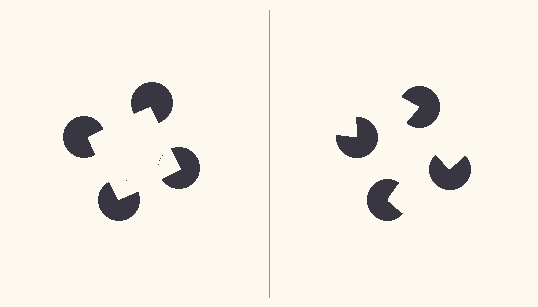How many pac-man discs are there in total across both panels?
8 — 4 on each side.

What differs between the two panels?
The pac-man discs are positioned identically on both sides; only the wedge orientations differ. On the left they align to a square; on the right they are misaligned.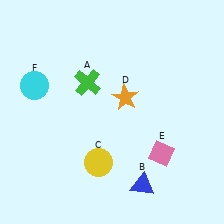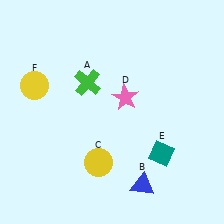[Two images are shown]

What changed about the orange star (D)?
In Image 1, D is orange. In Image 2, it changed to pink.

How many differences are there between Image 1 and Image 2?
There are 3 differences between the two images.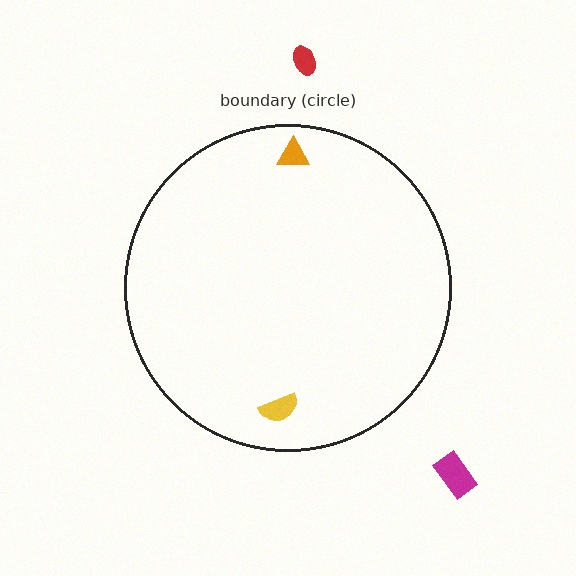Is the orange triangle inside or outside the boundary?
Inside.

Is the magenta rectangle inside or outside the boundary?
Outside.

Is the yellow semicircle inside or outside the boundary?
Inside.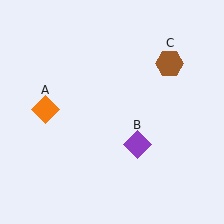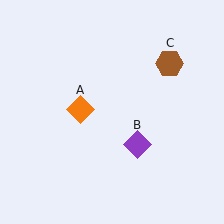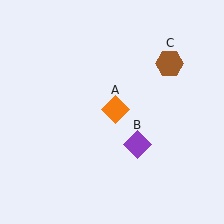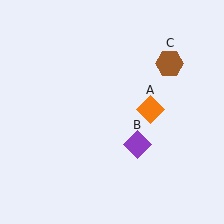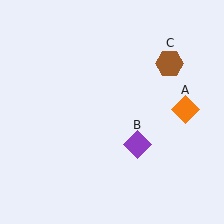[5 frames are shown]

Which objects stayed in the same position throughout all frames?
Purple diamond (object B) and brown hexagon (object C) remained stationary.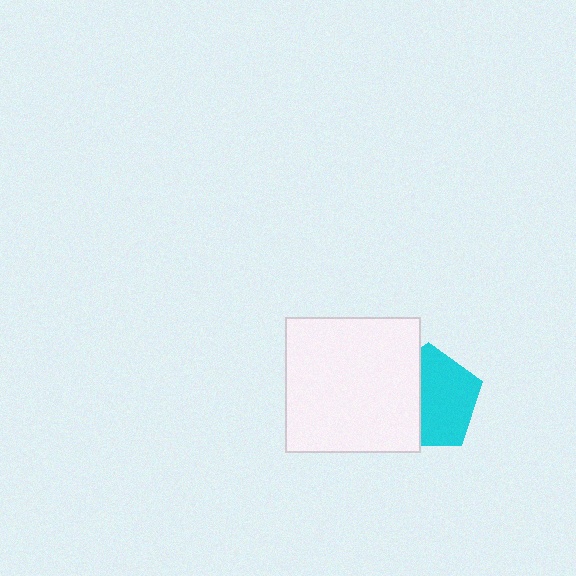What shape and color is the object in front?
The object in front is a white square.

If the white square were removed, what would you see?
You would see the complete cyan pentagon.